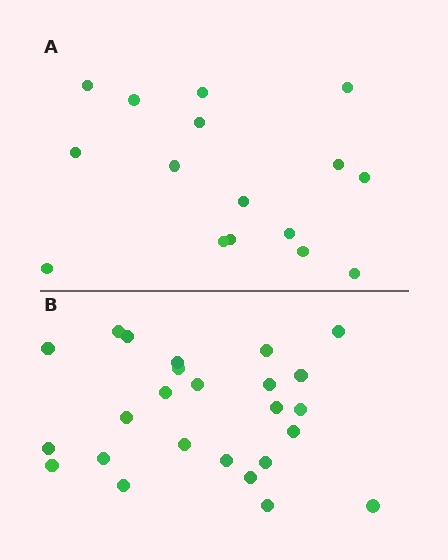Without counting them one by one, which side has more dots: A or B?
Region B (the bottom region) has more dots.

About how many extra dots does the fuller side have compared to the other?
Region B has roughly 8 or so more dots than region A.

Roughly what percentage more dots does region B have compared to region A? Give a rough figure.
About 55% more.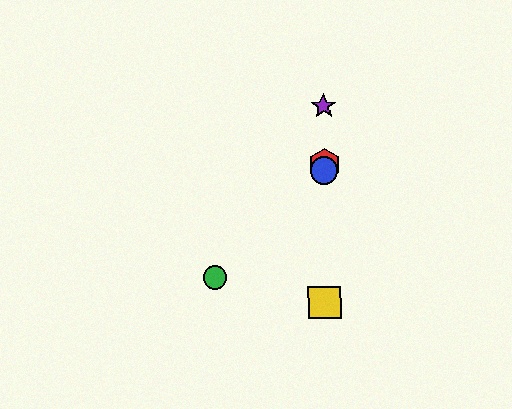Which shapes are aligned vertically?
The red hexagon, the blue circle, the yellow square, the purple star are aligned vertically.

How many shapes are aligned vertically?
4 shapes (the red hexagon, the blue circle, the yellow square, the purple star) are aligned vertically.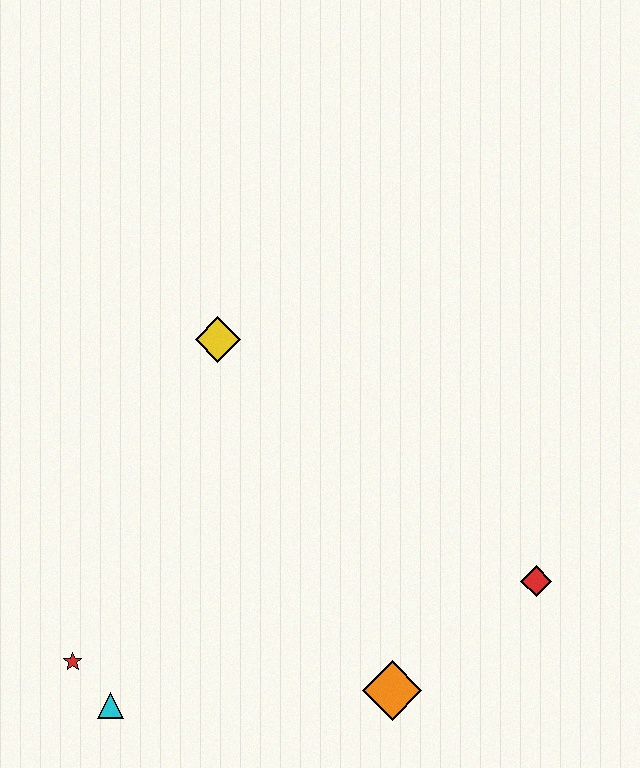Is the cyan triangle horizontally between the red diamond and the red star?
Yes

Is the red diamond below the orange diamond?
No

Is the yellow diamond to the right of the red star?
Yes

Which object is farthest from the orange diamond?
The yellow diamond is farthest from the orange diamond.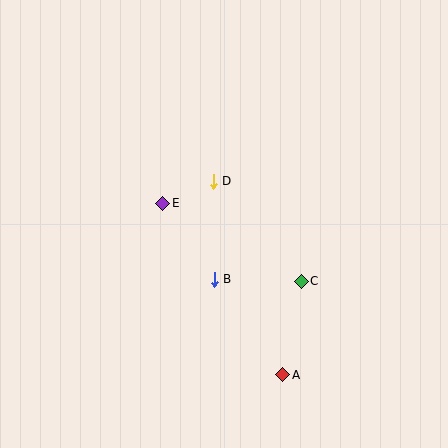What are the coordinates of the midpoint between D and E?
The midpoint between D and E is at (188, 192).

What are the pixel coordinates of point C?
Point C is at (301, 281).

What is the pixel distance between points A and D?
The distance between A and D is 206 pixels.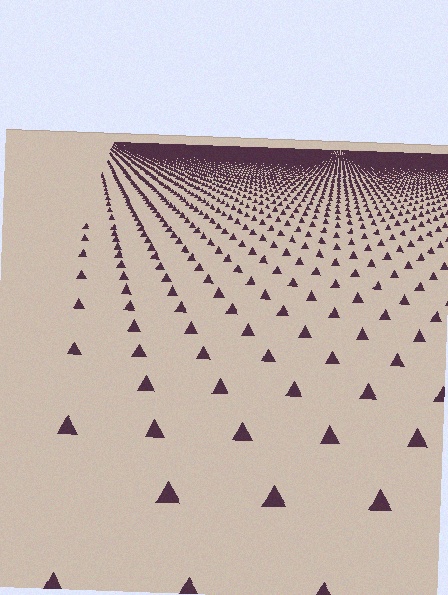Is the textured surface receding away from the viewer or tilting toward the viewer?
The surface is receding away from the viewer. Texture elements get smaller and denser toward the top.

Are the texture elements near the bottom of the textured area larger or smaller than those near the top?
Larger. Near the bottom, elements are closer to the viewer and appear at a bigger on-screen size.